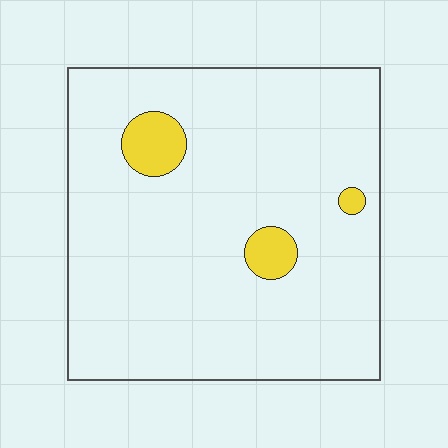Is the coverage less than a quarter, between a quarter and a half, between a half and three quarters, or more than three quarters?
Less than a quarter.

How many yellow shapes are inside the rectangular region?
3.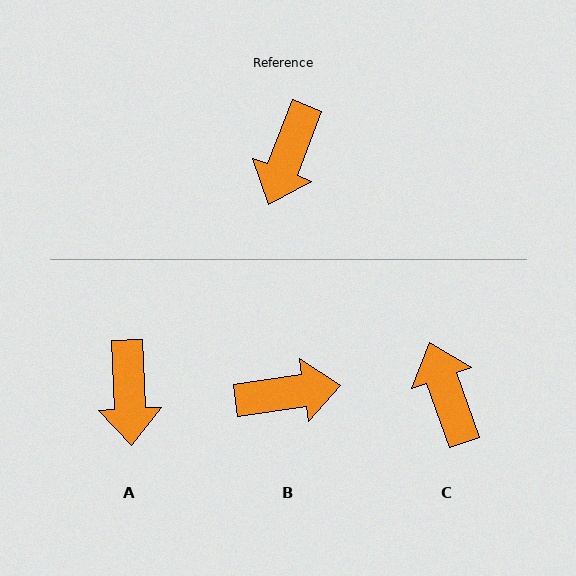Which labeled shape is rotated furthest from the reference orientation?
C, about 139 degrees away.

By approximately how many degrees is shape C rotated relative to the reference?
Approximately 139 degrees clockwise.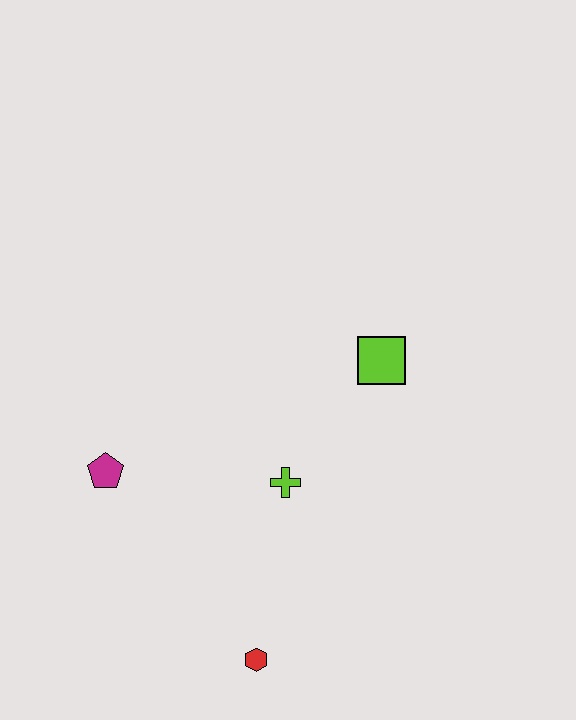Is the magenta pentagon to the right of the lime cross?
No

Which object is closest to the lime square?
The lime cross is closest to the lime square.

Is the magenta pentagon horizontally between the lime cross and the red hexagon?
No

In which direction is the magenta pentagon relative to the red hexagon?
The magenta pentagon is above the red hexagon.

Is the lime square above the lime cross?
Yes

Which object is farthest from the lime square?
The red hexagon is farthest from the lime square.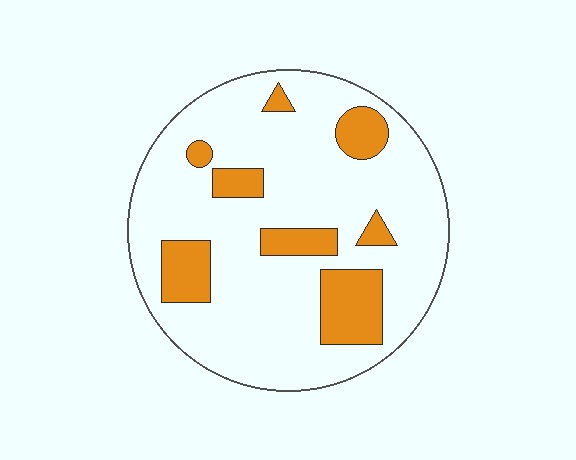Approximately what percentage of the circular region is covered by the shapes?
Approximately 20%.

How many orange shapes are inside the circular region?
8.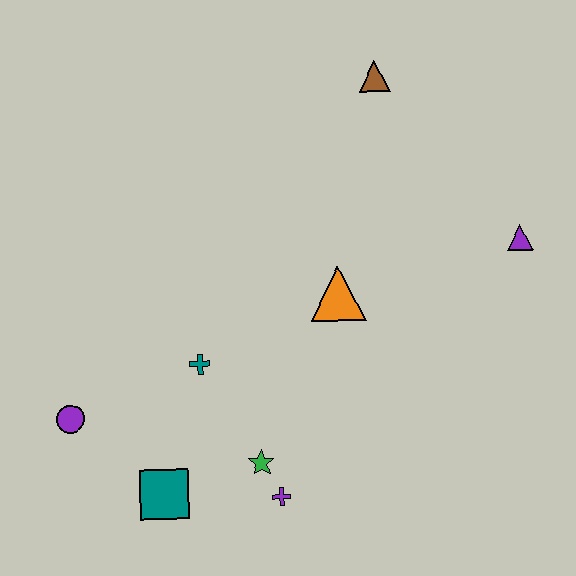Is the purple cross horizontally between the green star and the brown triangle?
Yes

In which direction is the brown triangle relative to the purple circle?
The brown triangle is above the purple circle.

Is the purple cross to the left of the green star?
No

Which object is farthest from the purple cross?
The brown triangle is farthest from the purple cross.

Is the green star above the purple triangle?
No